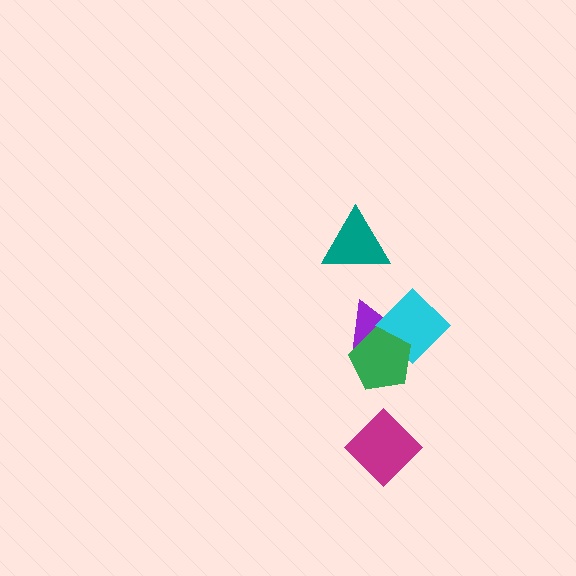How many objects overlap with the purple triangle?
2 objects overlap with the purple triangle.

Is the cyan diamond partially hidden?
Yes, it is partially covered by another shape.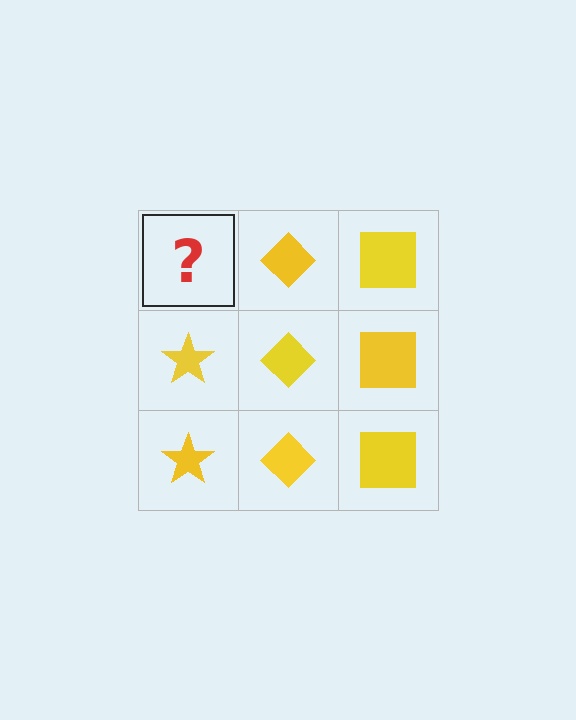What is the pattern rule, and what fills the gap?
The rule is that each column has a consistent shape. The gap should be filled with a yellow star.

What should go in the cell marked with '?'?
The missing cell should contain a yellow star.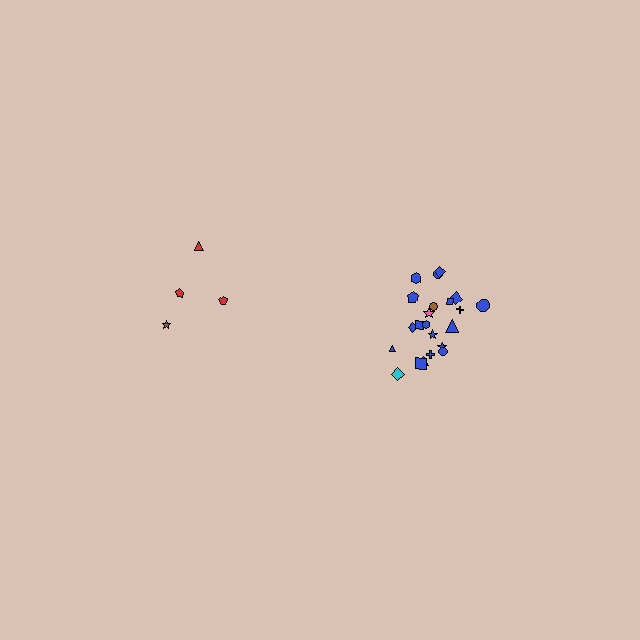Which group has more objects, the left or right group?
The right group.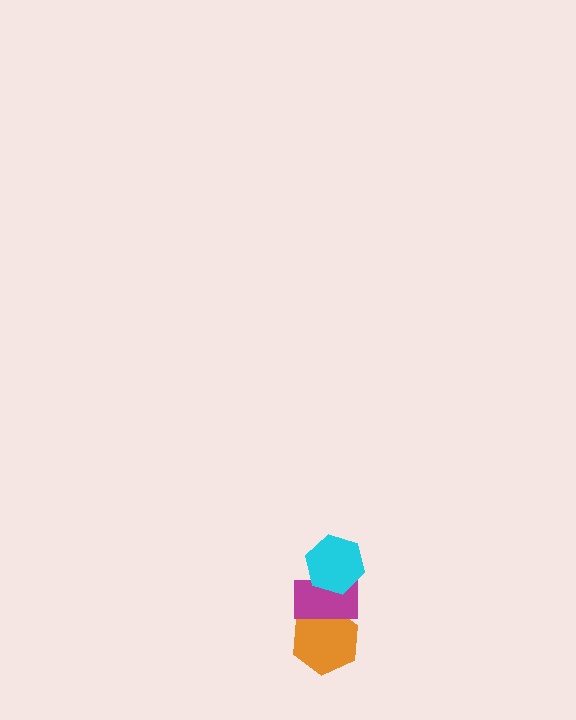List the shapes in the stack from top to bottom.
From top to bottom: the cyan hexagon, the magenta rectangle, the orange hexagon.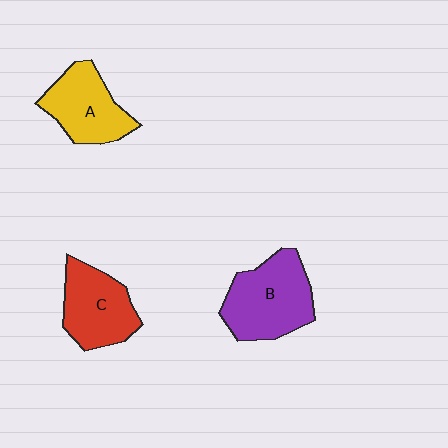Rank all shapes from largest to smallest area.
From largest to smallest: B (purple), C (red), A (yellow).